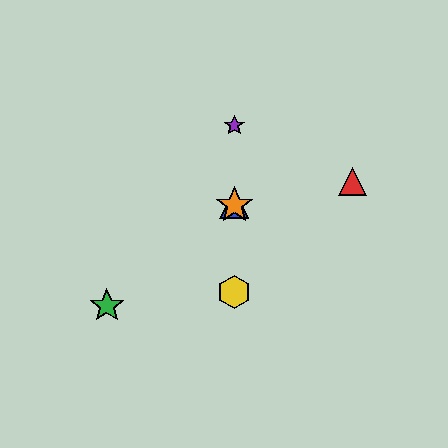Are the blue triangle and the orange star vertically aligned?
Yes, both are at x≈234.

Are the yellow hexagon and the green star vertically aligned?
No, the yellow hexagon is at x≈234 and the green star is at x≈107.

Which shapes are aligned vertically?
The blue triangle, the yellow hexagon, the purple star, the orange star are aligned vertically.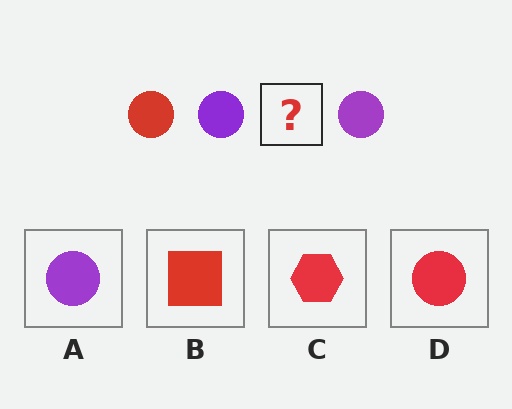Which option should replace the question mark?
Option D.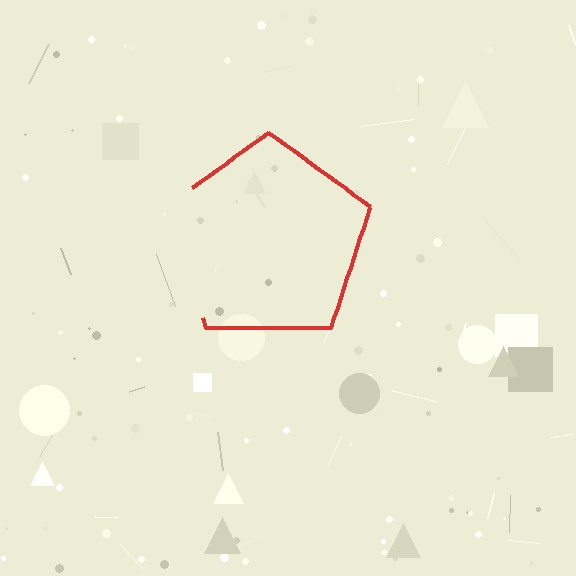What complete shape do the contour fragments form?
The contour fragments form a pentagon.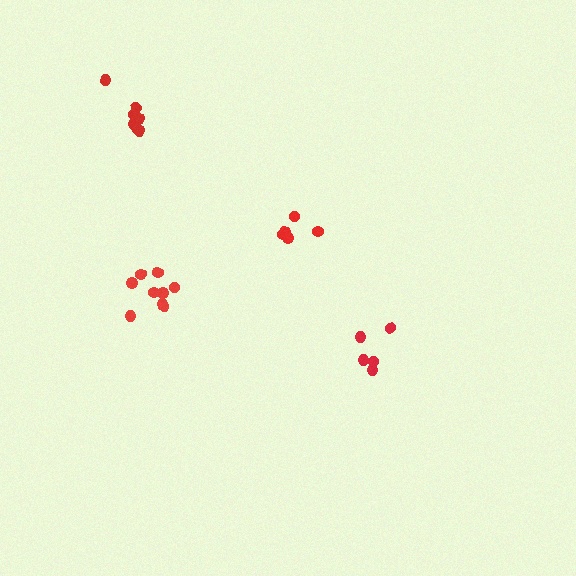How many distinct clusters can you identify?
There are 4 distinct clusters.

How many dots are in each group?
Group 1: 7 dots, Group 2: 5 dots, Group 3: 9 dots, Group 4: 5 dots (26 total).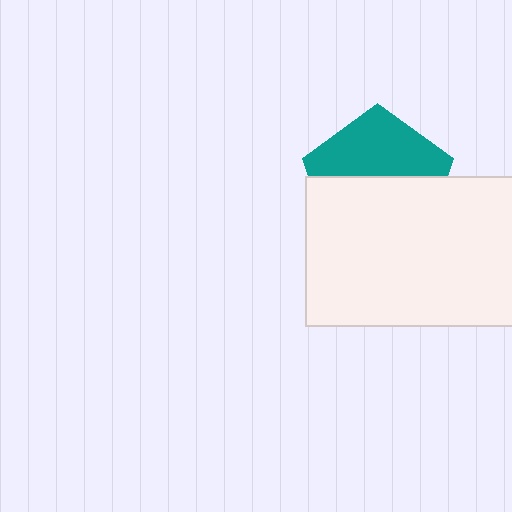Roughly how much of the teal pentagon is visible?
A small part of it is visible (roughly 44%).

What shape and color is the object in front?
The object in front is a white rectangle.